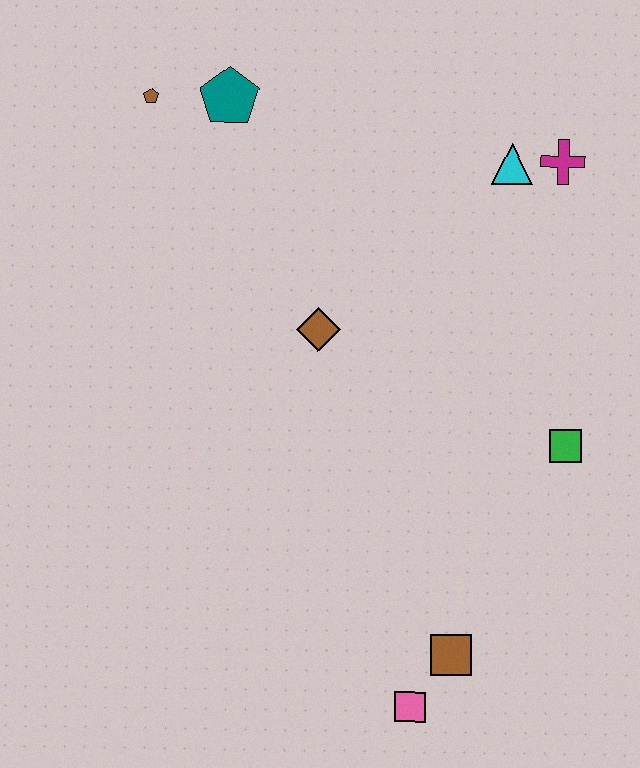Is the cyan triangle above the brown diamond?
Yes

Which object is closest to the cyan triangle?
The magenta cross is closest to the cyan triangle.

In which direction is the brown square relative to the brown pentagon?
The brown square is below the brown pentagon.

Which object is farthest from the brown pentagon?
The pink square is farthest from the brown pentagon.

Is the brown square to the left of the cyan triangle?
Yes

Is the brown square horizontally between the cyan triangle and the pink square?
Yes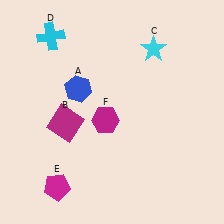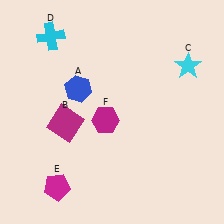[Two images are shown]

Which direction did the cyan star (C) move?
The cyan star (C) moved right.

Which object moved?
The cyan star (C) moved right.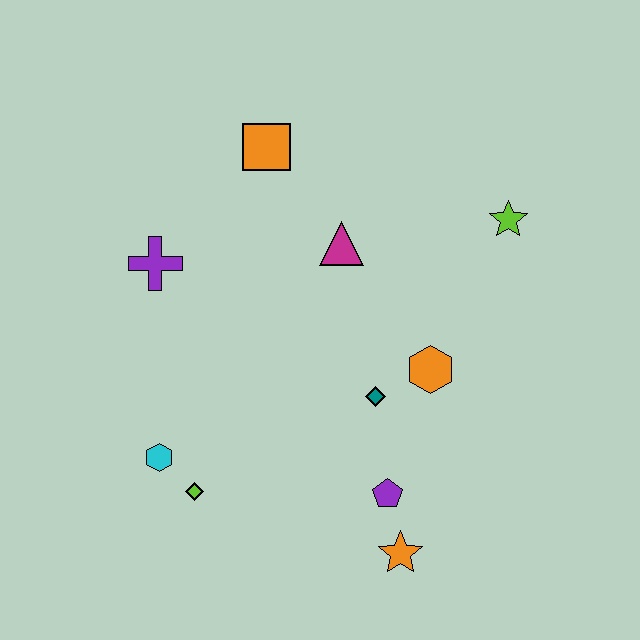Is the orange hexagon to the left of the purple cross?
No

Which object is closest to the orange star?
The purple pentagon is closest to the orange star.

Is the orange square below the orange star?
No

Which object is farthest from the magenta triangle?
The orange star is farthest from the magenta triangle.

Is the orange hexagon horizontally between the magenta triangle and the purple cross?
No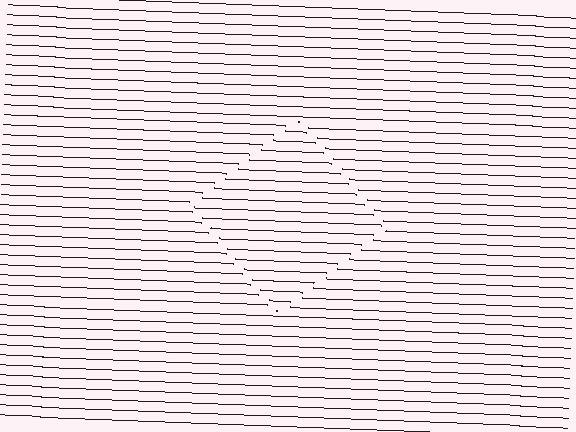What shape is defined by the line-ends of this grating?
An illusory square. The interior of the shape contains the same grating, shifted by half a period — the contour is defined by the phase discontinuity where line-ends from the inner and outer gratings abut.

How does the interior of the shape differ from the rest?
The interior of the shape contains the same grating, shifted by half a period — the contour is defined by the phase discontinuity where line-ends from the inner and outer gratings abut.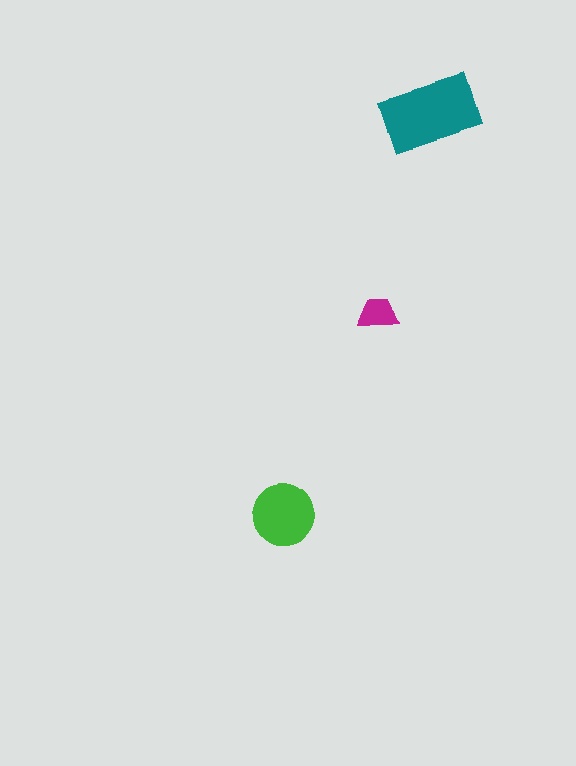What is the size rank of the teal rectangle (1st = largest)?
1st.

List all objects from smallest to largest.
The magenta trapezoid, the green circle, the teal rectangle.